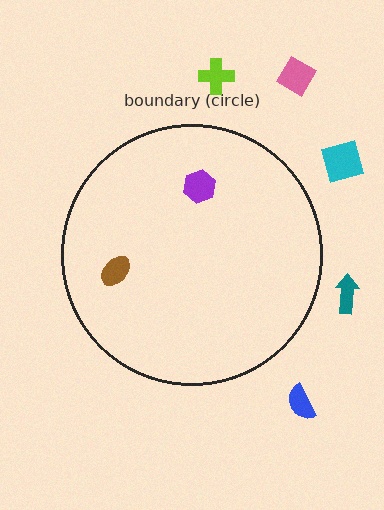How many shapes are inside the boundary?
2 inside, 5 outside.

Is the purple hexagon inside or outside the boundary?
Inside.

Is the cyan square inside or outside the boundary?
Outside.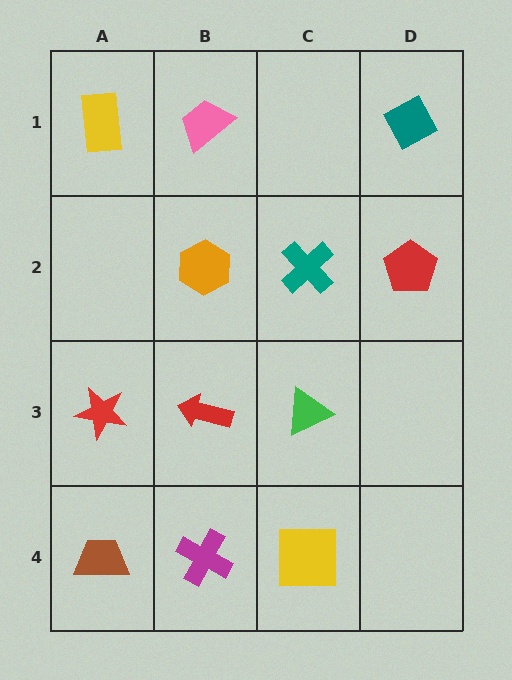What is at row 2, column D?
A red pentagon.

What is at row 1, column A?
A yellow rectangle.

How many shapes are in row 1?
3 shapes.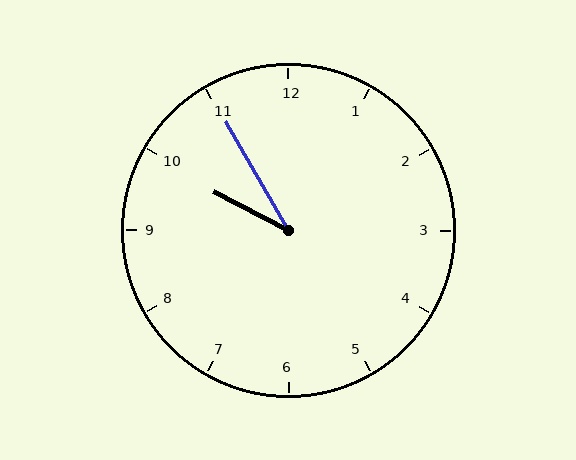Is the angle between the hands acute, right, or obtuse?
It is acute.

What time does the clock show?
9:55.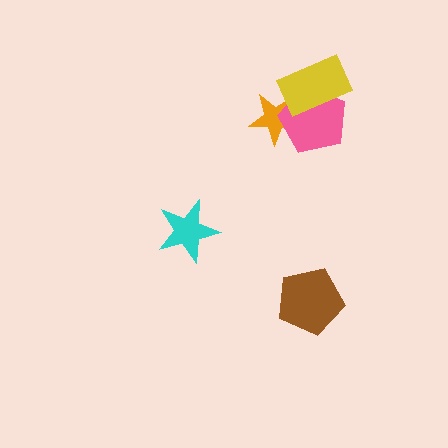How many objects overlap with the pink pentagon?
2 objects overlap with the pink pentagon.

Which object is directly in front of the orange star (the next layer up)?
The pink pentagon is directly in front of the orange star.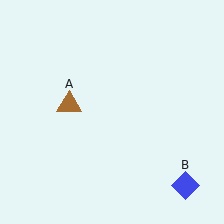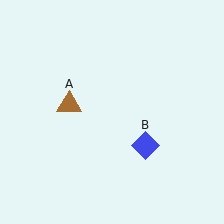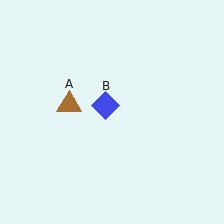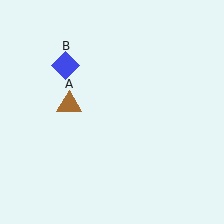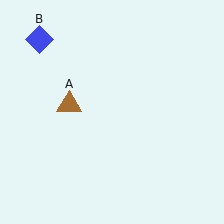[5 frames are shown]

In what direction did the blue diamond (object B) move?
The blue diamond (object B) moved up and to the left.